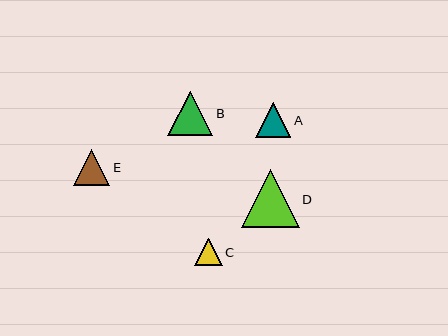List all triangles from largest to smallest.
From largest to smallest: D, B, E, A, C.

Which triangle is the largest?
Triangle D is the largest with a size of approximately 58 pixels.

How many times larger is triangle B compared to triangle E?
Triangle B is approximately 1.2 times the size of triangle E.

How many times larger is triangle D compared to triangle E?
Triangle D is approximately 1.6 times the size of triangle E.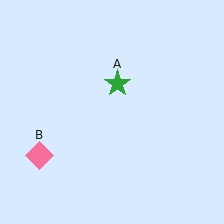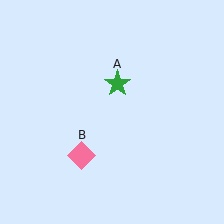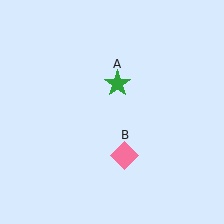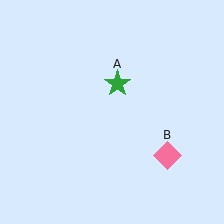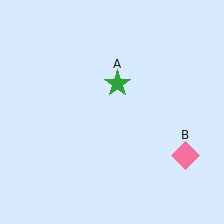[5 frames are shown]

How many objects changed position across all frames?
1 object changed position: pink diamond (object B).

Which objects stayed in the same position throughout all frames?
Green star (object A) remained stationary.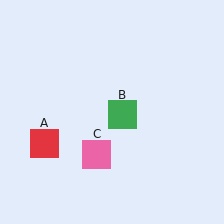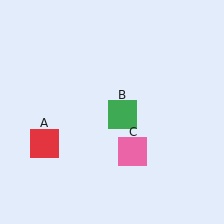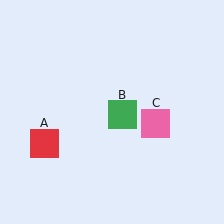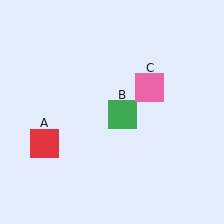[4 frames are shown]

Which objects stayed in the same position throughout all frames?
Red square (object A) and green square (object B) remained stationary.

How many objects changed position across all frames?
1 object changed position: pink square (object C).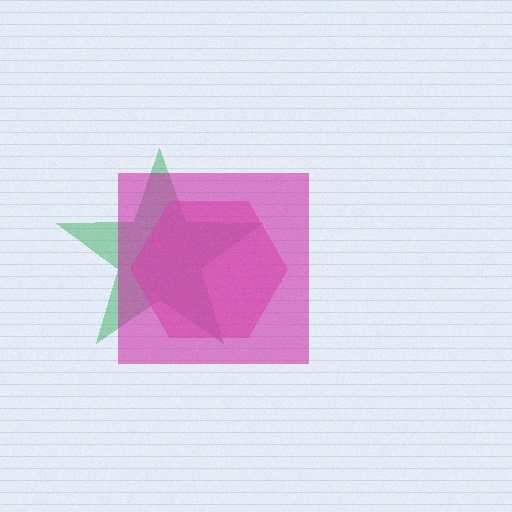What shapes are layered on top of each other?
The layered shapes are: a green star, a pink hexagon, a magenta square.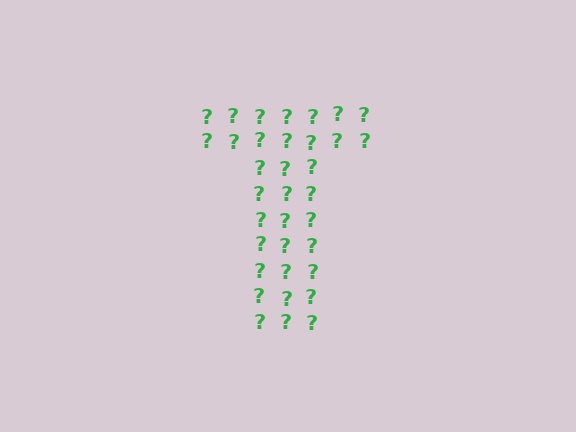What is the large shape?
The large shape is the letter T.